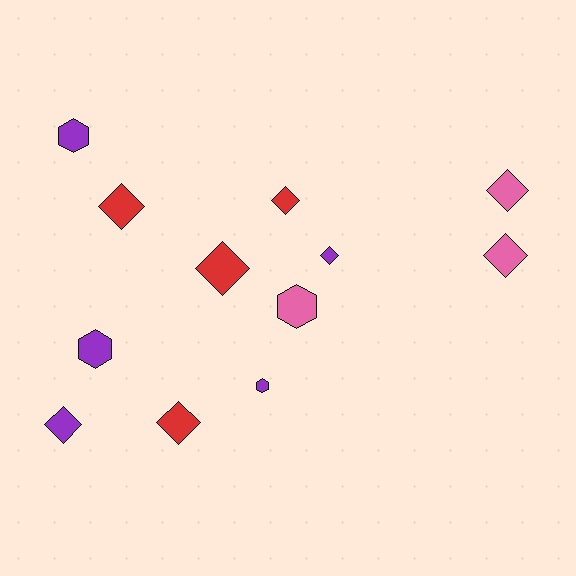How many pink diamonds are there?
There are 2 pink diamonds.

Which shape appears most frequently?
Diamond, with 8 objects.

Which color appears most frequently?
Purple, with 5 objects.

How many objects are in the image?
There are 12 objects.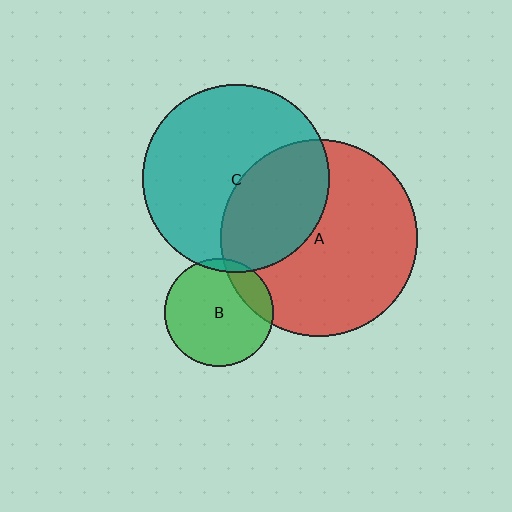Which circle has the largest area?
Circle A (red).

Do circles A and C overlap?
Yes.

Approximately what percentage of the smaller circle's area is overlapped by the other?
Approximately 40%.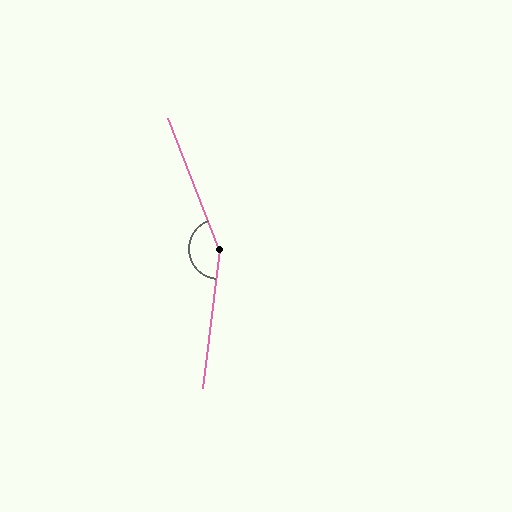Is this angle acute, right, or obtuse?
It is obtuse.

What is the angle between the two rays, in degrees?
Approximately 152 degrees.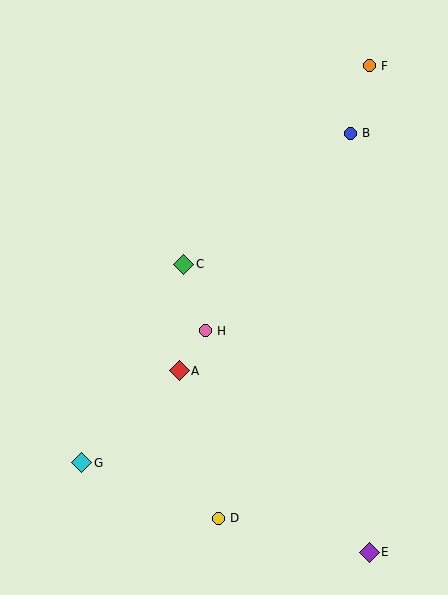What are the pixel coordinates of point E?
Point E is at (369, 552).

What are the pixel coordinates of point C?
Point C is at (184, 264).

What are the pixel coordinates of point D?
Point D is at (218, 518).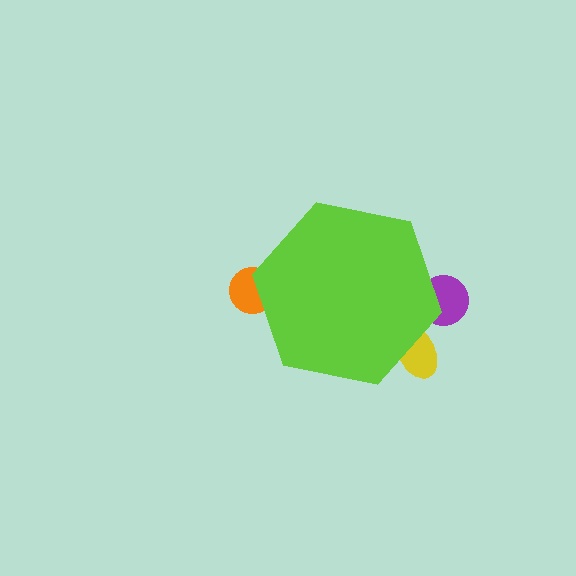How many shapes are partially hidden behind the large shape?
3 shapes are partially hidden.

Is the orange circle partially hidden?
Yes, the orange circle is partially hidden behind the lime hexagon.